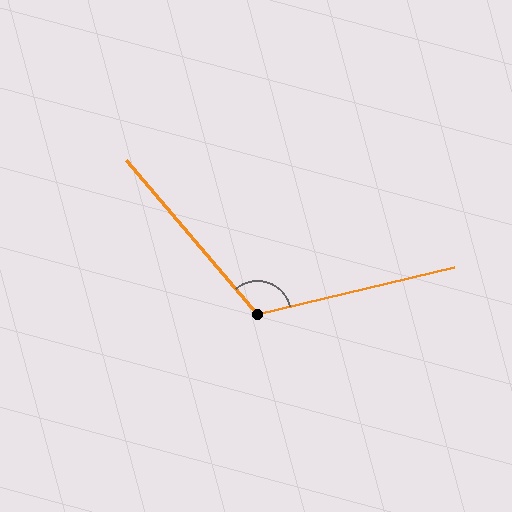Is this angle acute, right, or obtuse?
It is obtuse.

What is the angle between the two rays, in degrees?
Approximately 117 degrees.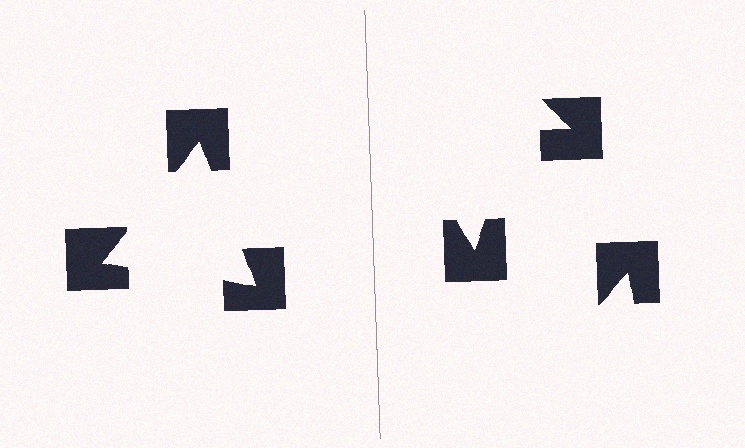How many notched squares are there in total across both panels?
6 — 3 on each side.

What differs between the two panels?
The notched squares are positioned identically on both sides; only the wedge orientations differ. On the left they align to a triangle; on the right they are misaligned.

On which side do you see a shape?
An illusory triangle appears on the left side. On the right side the wedge cuts are rotated, so no coherent shape forms.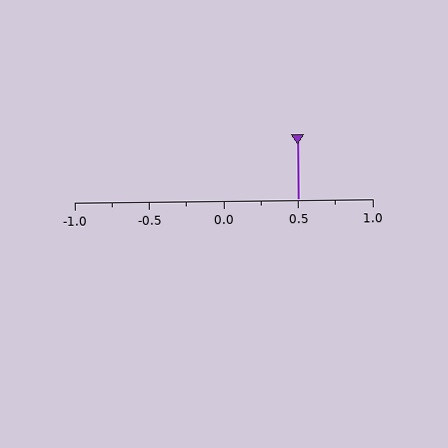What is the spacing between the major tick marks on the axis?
The major ticks are spaced 0.5 apart.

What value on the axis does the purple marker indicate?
The marker indicates approximately 0.5.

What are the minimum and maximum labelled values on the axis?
The axis runs from -1.0 to 1.0.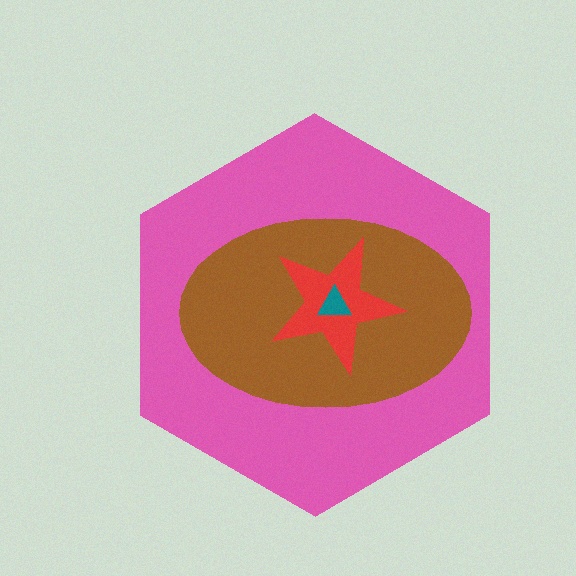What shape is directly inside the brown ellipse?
The red star.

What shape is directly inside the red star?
The teal triangle.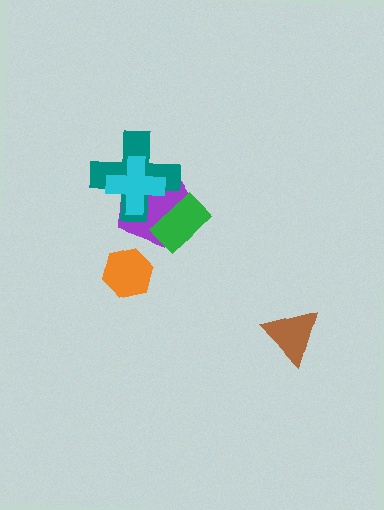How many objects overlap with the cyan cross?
2 objects overlap with the cyan cross.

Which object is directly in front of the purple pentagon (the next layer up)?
The teal cross is directly in front of the purple pentagon.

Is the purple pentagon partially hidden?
Yes, it is partially covered by another shape.